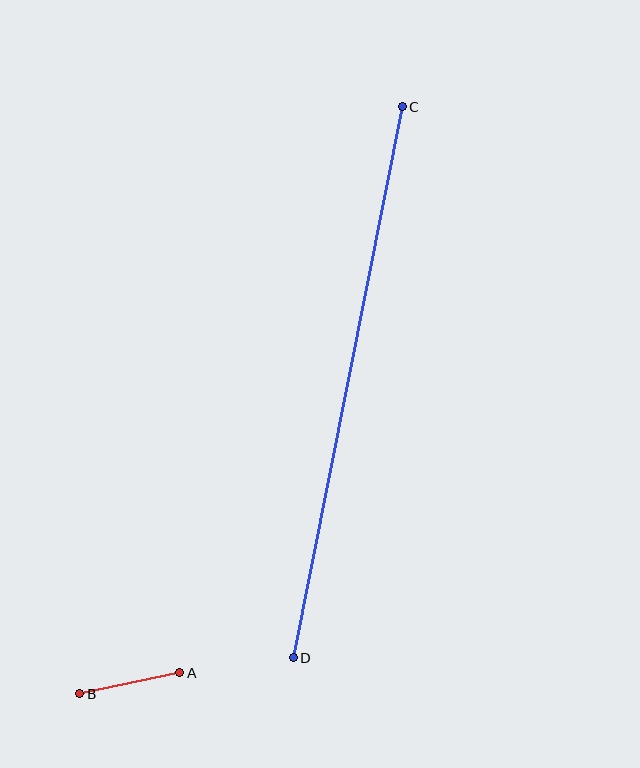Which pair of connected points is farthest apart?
Points C and D are farthest apart.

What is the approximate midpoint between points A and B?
The midpoint is at approximately (130, 683) pixels.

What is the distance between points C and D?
The distance is approximately 562 pixels.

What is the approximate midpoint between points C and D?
The midpoint is at approximately (348, 382) pixels.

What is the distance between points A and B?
The distance is approximately 102 pixels.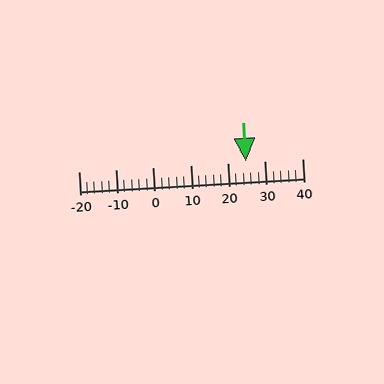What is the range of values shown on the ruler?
The ruler shows values from -20 to 40.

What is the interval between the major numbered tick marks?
The major tick marks are spaced 10 units apart.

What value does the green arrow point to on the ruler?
The green arrow points to approximately 25.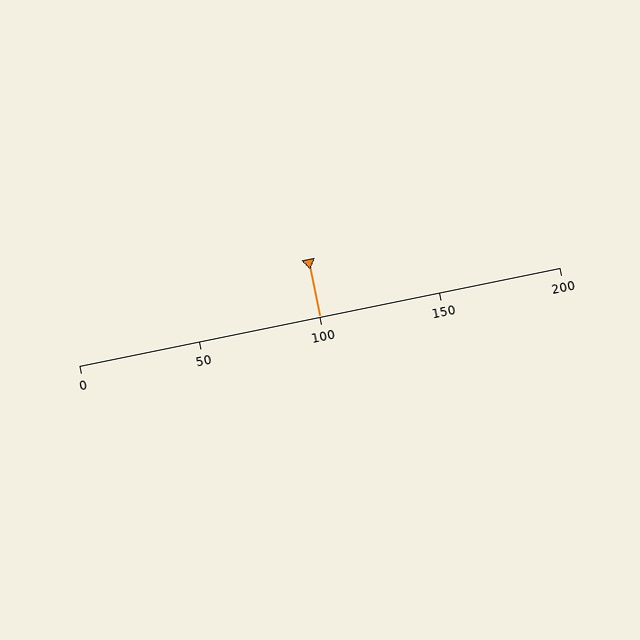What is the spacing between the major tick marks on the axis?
The major ticks are spaced 50 apart.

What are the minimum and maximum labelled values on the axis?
The axis runs from 0 to 200.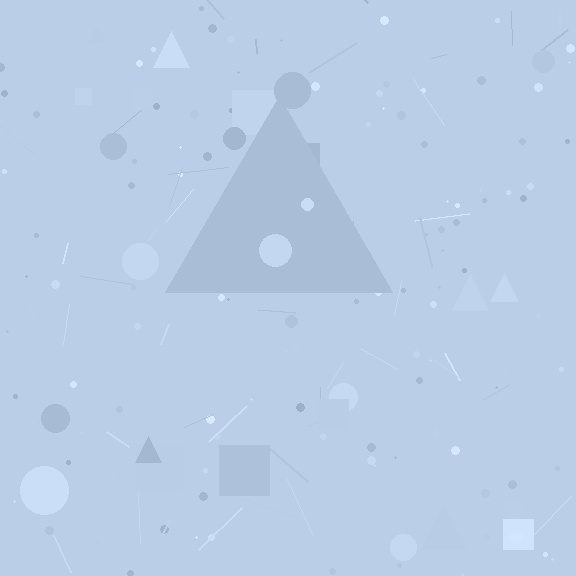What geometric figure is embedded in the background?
A triangle is embedded in the background.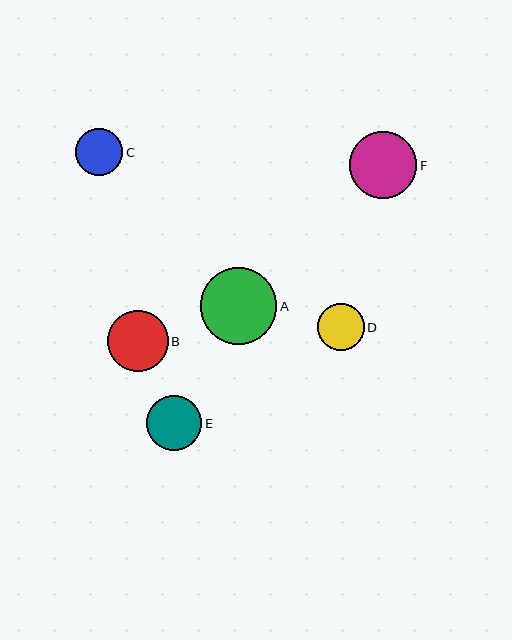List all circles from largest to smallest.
From largest to smallest: A, F, B, E, D, C.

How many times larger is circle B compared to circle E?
Circle B is approximately 1.1 times the size of circle E.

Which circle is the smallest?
Circle C is the smallest with a size of approximately 47 pixels.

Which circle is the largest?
Circle A is the largest with a size of approximately 77 pixels.